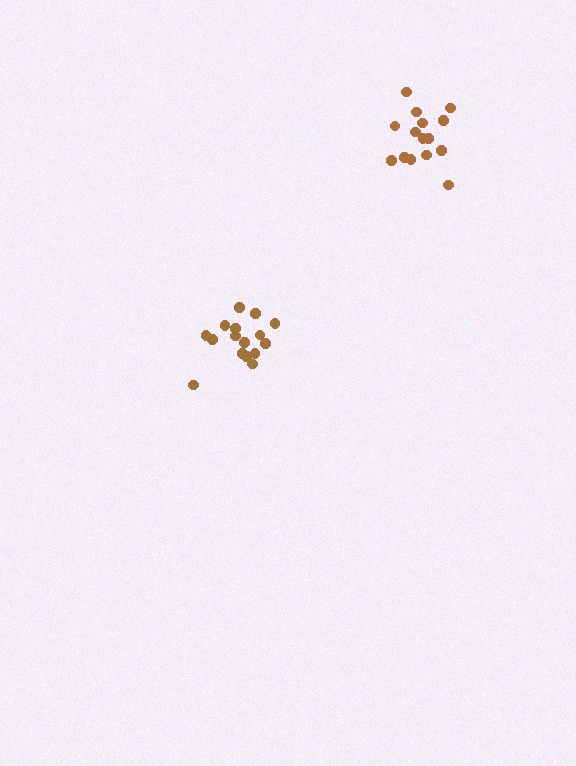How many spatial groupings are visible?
There are 2 spatial groupings.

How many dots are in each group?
Group 1: 16 dots, Group 2: 15 dots (31 total).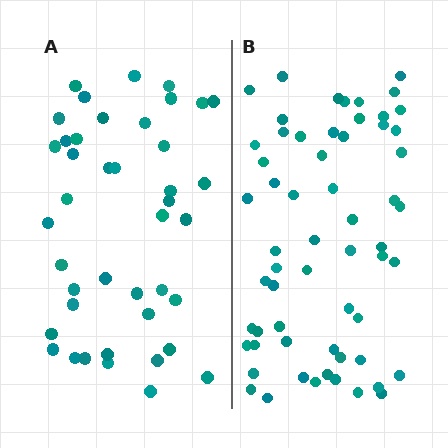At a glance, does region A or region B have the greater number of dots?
Region B (the right region) has more dots.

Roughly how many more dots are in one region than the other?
Region B has approximately 20 more dots than region A.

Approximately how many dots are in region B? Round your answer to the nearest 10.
About 60 dots.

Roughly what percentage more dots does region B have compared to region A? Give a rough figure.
About 45% more.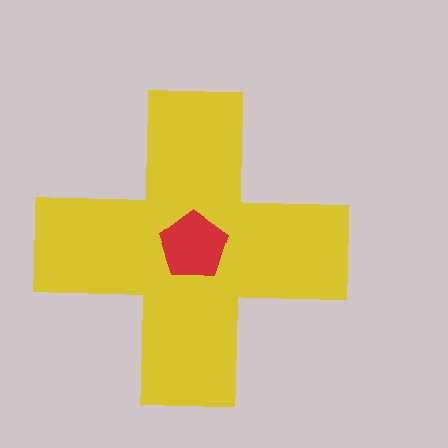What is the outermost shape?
The yellow cross.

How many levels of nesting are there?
2.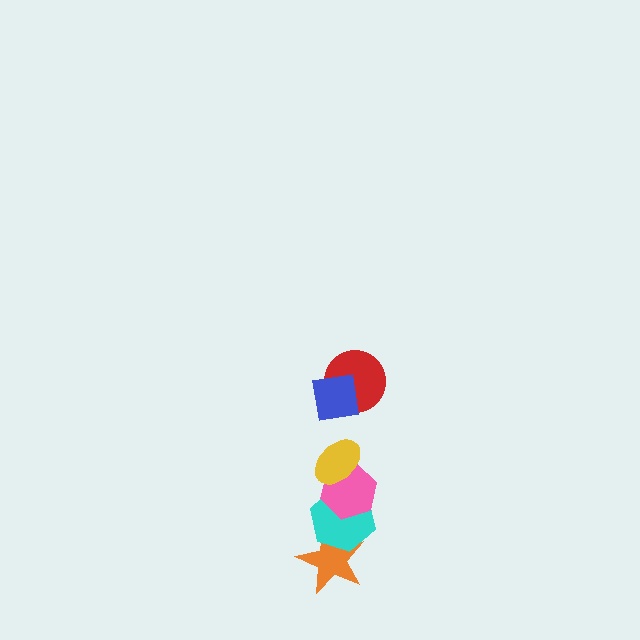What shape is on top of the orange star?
The cyan hexagon is on top of the orange star.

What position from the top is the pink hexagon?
The pink hexagon is 4th from the top.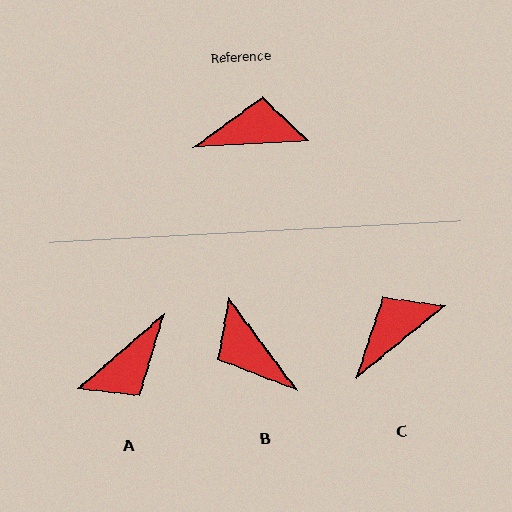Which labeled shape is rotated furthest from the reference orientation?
A, about 143 degrees away.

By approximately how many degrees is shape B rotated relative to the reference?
Approximately 123 degrees counter-clockwise.